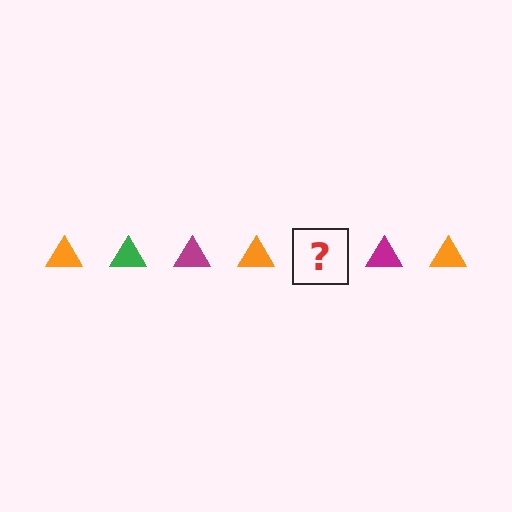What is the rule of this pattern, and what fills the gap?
The rule is that the pattern cycles through orange, green, magenta triangles. The gap should be filled with a green triangle.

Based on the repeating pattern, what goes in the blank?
The blank should be a green triangle.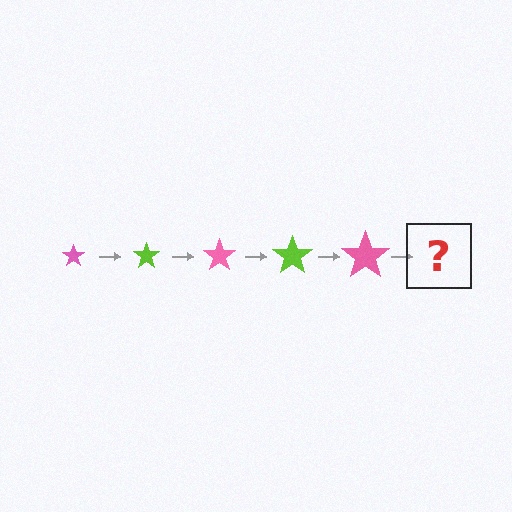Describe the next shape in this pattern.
It should be a lime star, larger than the previous one.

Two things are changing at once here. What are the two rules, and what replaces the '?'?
The two rules are that the star grows larger each step and the color cycles through pink and lime. The '?' should be a lime star, larger than the previous one.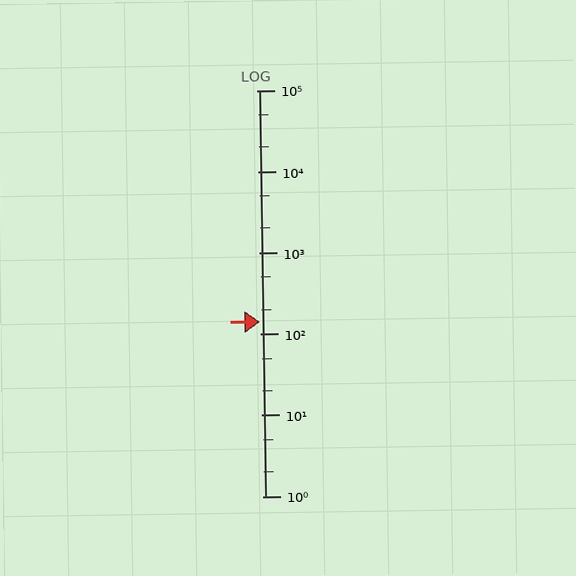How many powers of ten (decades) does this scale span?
The scale spans 5 decades, from 1 to 100000.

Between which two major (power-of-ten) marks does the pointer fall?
The pointer is between 100 and 1000.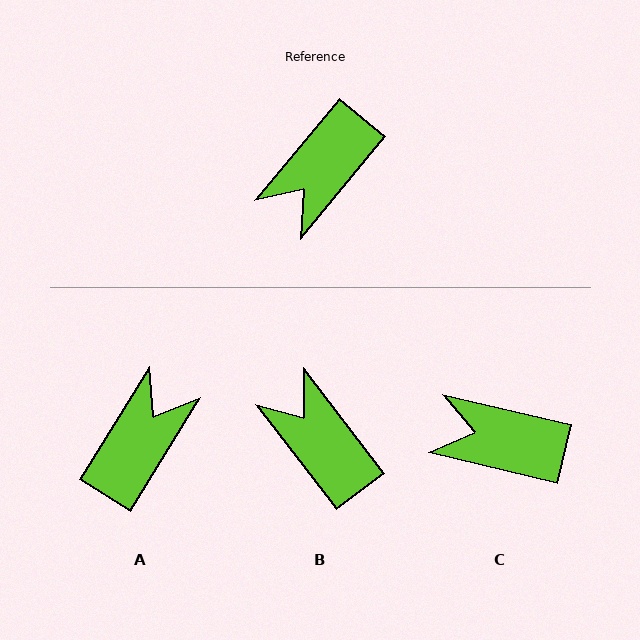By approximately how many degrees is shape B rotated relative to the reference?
Approximately 103 degrees clockwise.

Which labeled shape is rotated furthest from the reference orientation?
A, about 172 degrees away.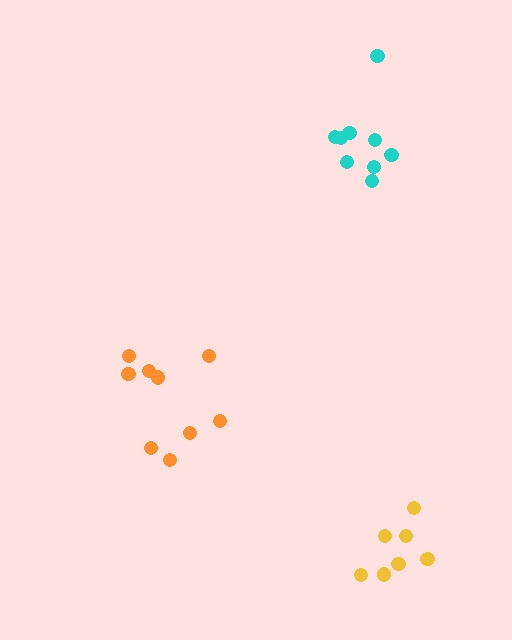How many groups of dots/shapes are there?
There are 3 groups.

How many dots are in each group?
Group 1: 9 dots, Group 2: 9 dots, Group 3: 7 dots (25 total).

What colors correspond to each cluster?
The clusters are colored: orange, cyan, yellow.